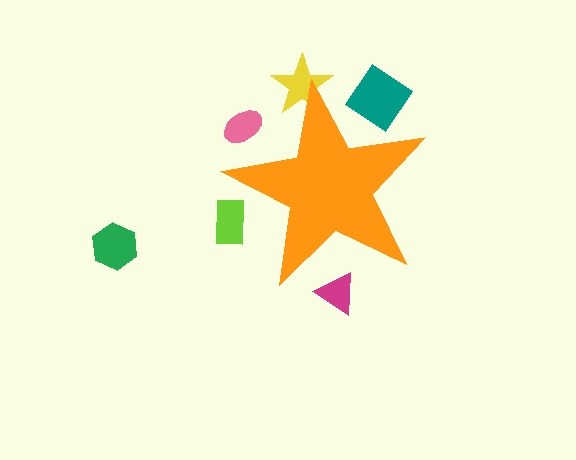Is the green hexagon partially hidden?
No, the green hexagon is fully visible.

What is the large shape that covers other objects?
An orange star.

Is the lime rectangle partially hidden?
Yes, the lime rectangle is partially hidden behind the orange star.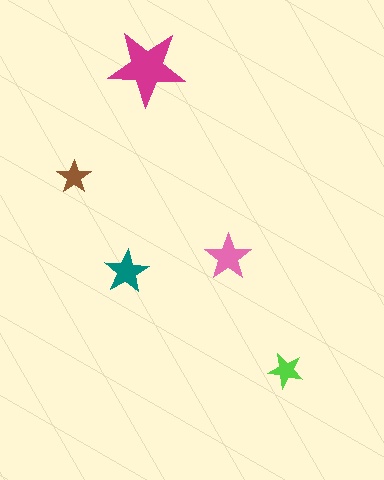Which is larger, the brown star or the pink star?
The pink one.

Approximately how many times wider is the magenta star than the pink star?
About 1.5 times wider.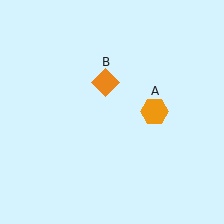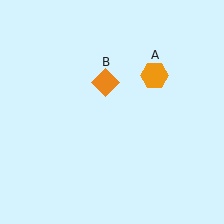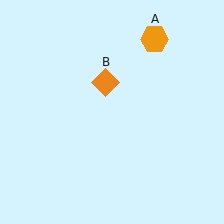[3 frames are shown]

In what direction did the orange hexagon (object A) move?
The orange hexagon (object A) moved up.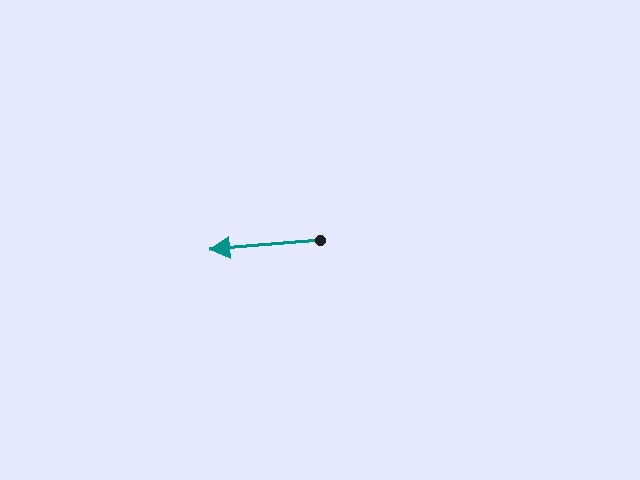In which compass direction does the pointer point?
West.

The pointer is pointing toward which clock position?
Roughly 9 o'clock.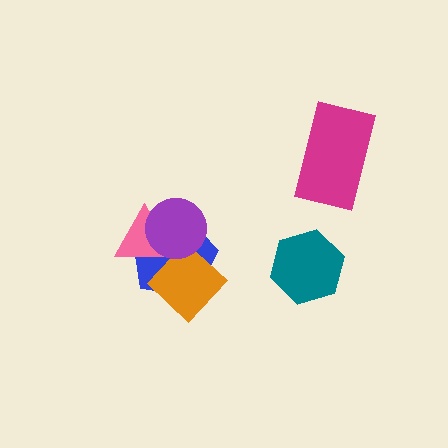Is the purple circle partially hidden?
No, no other shape covers it.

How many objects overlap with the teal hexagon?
0 objects overlap with the teal hexagon.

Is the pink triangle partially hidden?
Yes, it is partially covered by another shape.